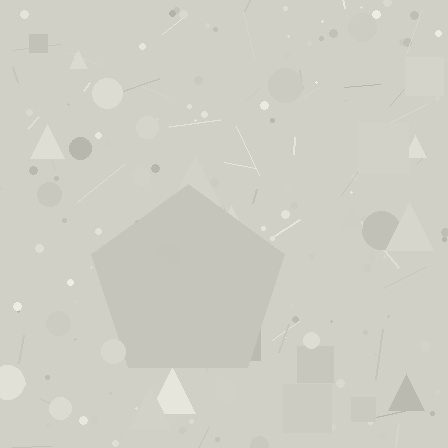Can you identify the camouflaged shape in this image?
The camouflaged shape is a pentagon.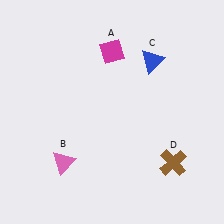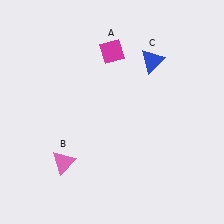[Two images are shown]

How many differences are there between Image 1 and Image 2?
There is 1 difference between the two images.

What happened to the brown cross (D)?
The brown cross (D) was removed in Image 2. It was in the bottom-right area of Image 1.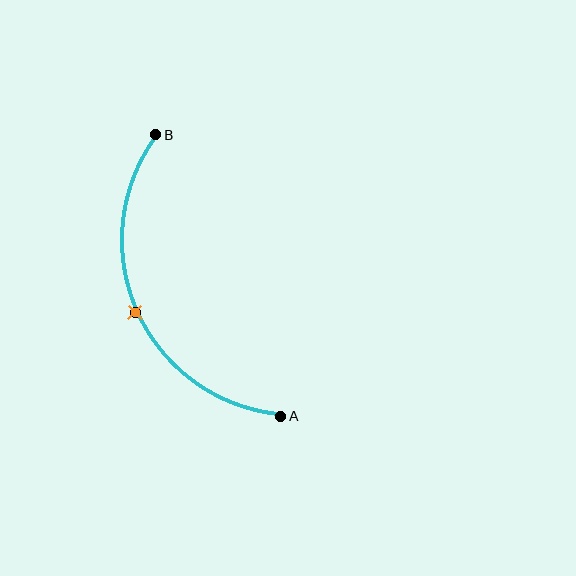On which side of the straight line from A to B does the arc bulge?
The arc bulges to the left of the straight line connecting A and B.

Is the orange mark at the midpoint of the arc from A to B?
Yes. The orange mark lies on the arc at equal arc-length from both A and B — it is the arc midpoint.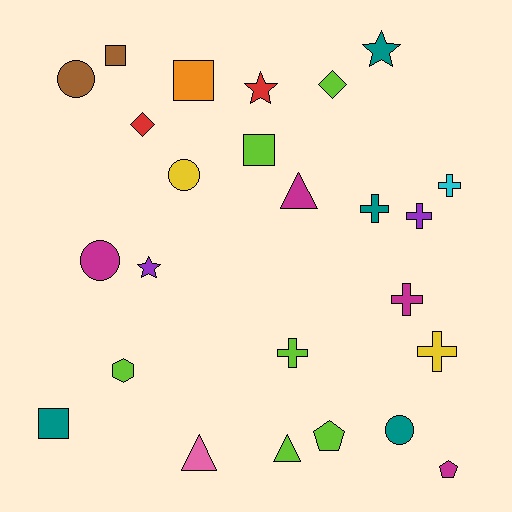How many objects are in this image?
There are 25 objects.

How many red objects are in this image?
There are 2 red objects.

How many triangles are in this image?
There are 3 triangles.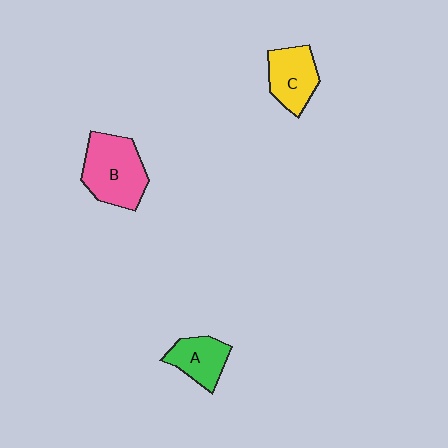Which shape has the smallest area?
Shape A (green).